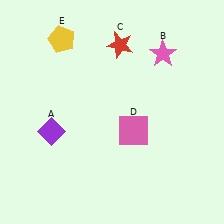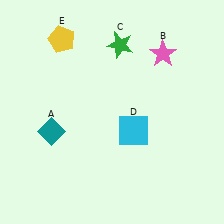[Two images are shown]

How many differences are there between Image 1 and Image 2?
There are 3 differences between the two images.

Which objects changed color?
A changed from purple to teal. C changed from red to green. D changed from pink to cyan.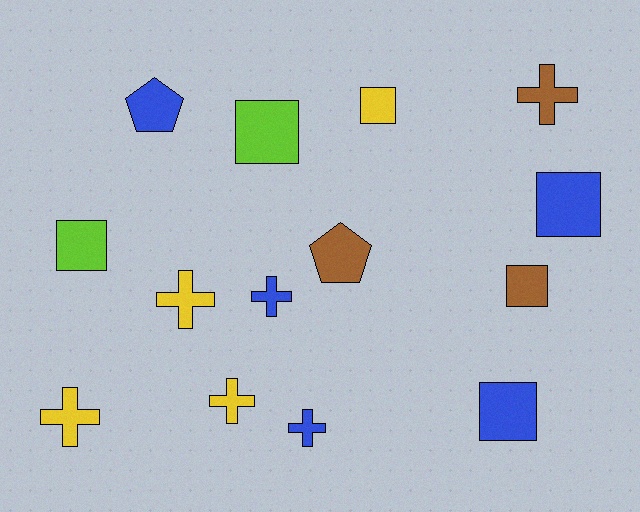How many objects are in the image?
There are 14 objects.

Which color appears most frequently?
Blue, with 5 objects.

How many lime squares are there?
There are 2 lime squares.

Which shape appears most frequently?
Cross, with 6 objects.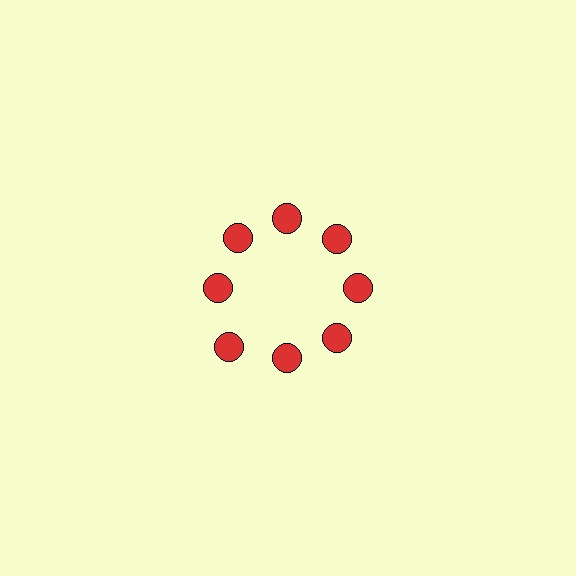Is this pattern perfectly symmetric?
No. The 8 red circles are arranged in a ring, but one element near the 8 o'clock position is pushed outward from the center, breaking the 8-fold rotational symmetry.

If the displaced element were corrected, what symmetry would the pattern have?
It would have 8-fold rotational symmetry — the pattern would map onto itself every 45 degrees.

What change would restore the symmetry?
The symmetry would be restored by moving it inward, back onto the ring so that all 8 circles sit at equal angles and equal distance from the center.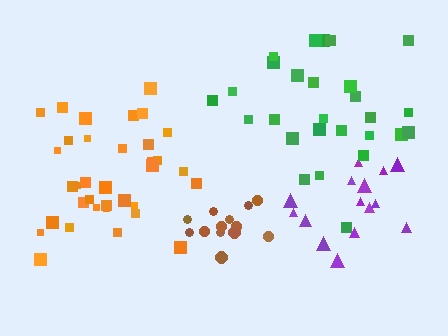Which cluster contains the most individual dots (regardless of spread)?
Orange (35).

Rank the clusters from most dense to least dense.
brown, orange, purple, green.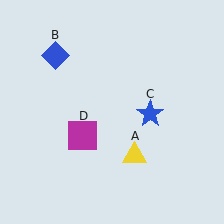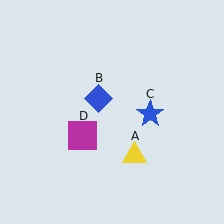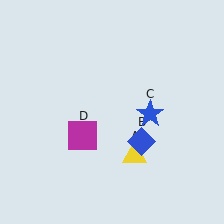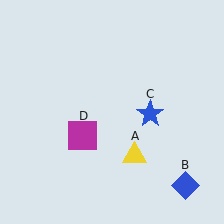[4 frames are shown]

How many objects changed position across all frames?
1 object changed position: blue diamond (object B).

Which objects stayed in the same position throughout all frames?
Yellow triangle (object A) and blue star (object C) and magenta square (object D) remained stationary.